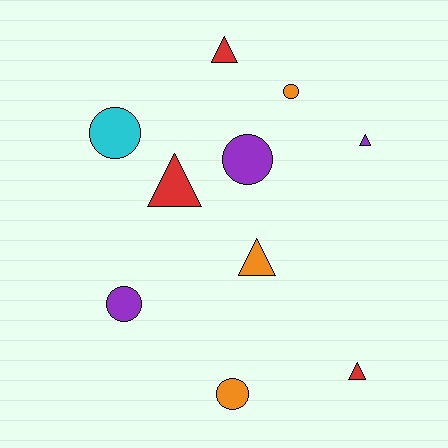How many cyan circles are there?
There is 1 cyan circle.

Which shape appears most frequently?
Triangle, with 5 objects.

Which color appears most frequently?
Red, with 3 objects.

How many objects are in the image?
There are 10 objects.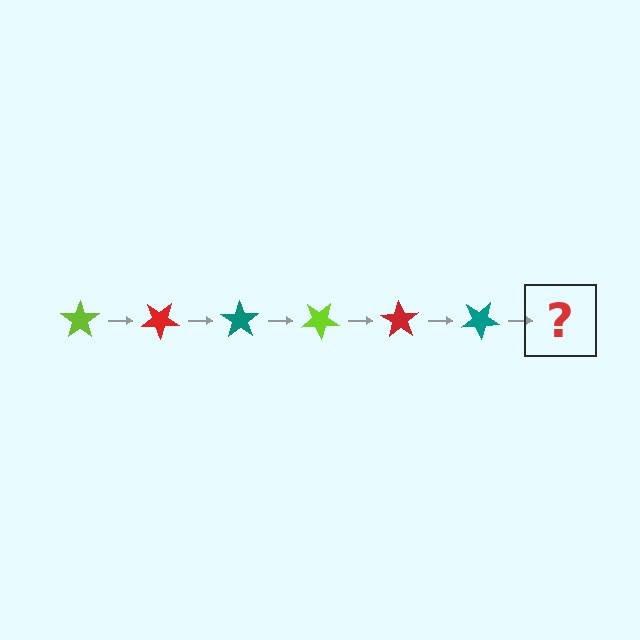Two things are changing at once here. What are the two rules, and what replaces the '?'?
The two rules are that it rotates 35 degrees each step and the color cycles through lime, red, and teal. The '?' should be a lime star, rotated 210 degrees from the start.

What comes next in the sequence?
The next element should be a lime star, rotated 210 degrees from the start.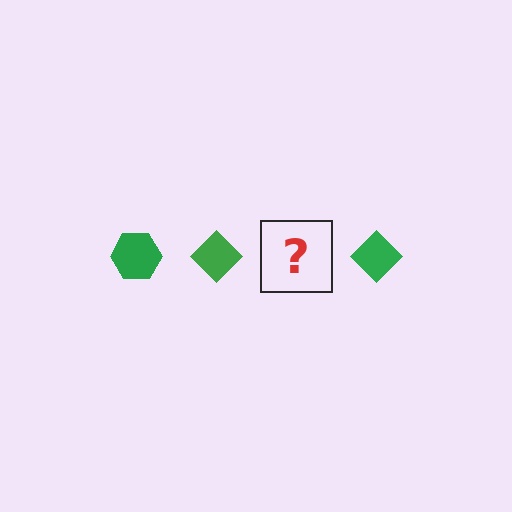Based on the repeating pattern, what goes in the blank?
The blank should be a green hexagon.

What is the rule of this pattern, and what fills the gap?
The rule is that the pattern cycles through hexagon, diamond shapes in green. The gap should be filled with a green hexagon.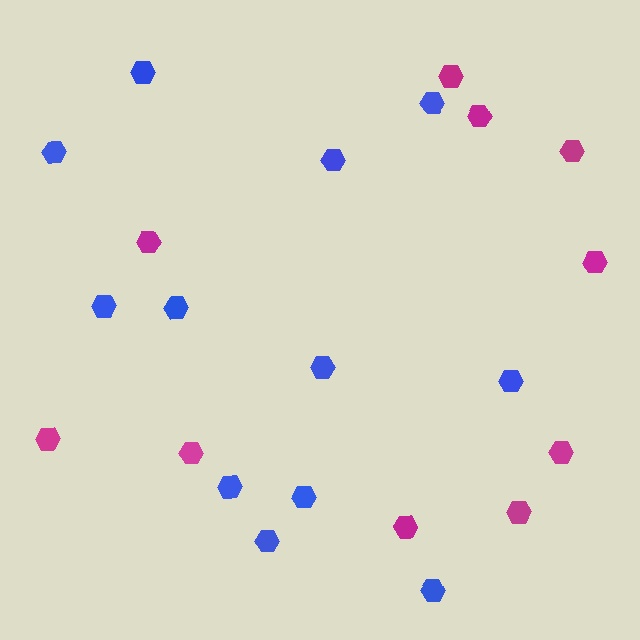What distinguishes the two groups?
There are 2 groups: one group of magenta hexagons (10) and one group of blue hexagons (12).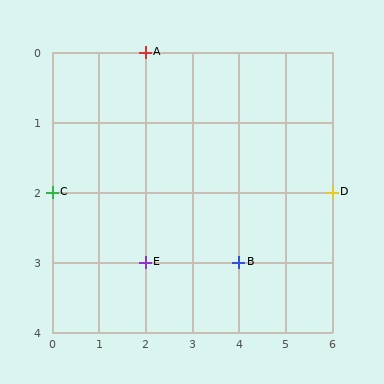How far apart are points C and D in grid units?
Points C and D are 6 columns apart.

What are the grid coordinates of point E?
Point E is at grid coordinates (2, 3).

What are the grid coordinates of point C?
Point C is at grid coordinates (0, 2).